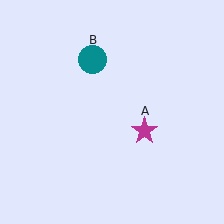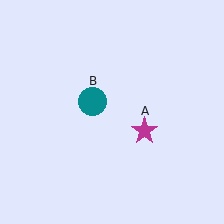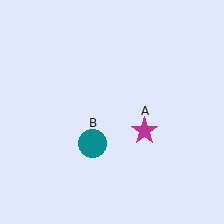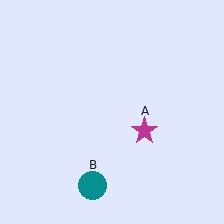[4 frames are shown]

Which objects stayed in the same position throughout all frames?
Magenta star (object A) remained stationary.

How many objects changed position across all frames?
1 object changed position: teal circle (object B).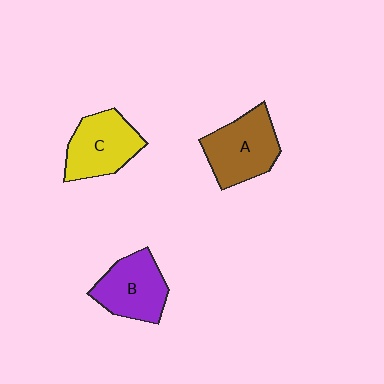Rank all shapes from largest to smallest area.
From largest to smallest: A (brown), C (yellow), B (purple).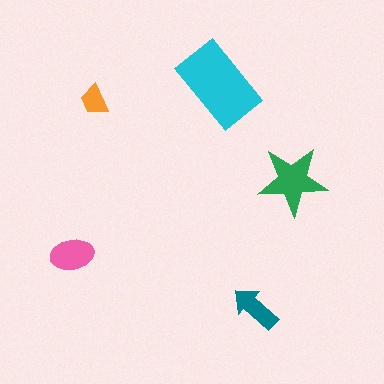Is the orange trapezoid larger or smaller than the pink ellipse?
Smaller.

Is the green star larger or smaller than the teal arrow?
Larger.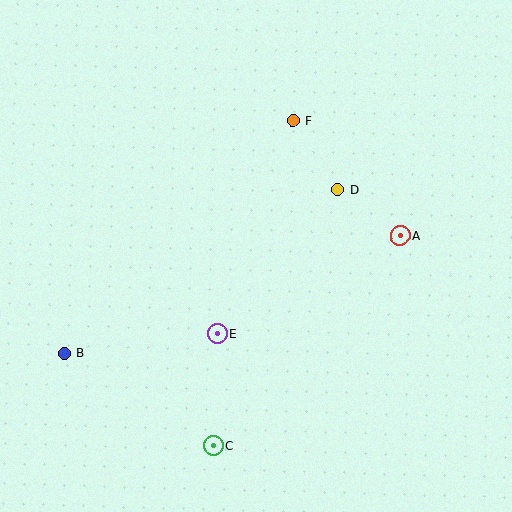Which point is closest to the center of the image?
Point E at (217, 334) is closest to the center.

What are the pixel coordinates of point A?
Point A is at (400, 236).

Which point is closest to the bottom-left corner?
Point B is closest to the bottom-left corner.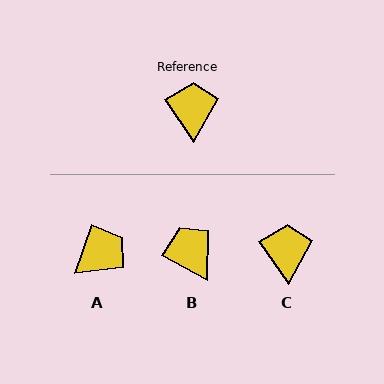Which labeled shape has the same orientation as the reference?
C.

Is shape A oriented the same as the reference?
No, it is off by about 54 degrees.